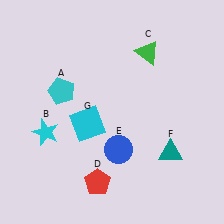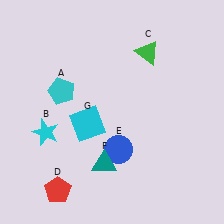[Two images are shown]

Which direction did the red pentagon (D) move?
The red pentagon (D) moved left.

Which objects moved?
The objects that moved are: the red pentagon (D), the teal triangle (F).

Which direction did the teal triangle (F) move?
The teal triangle (F) moved left.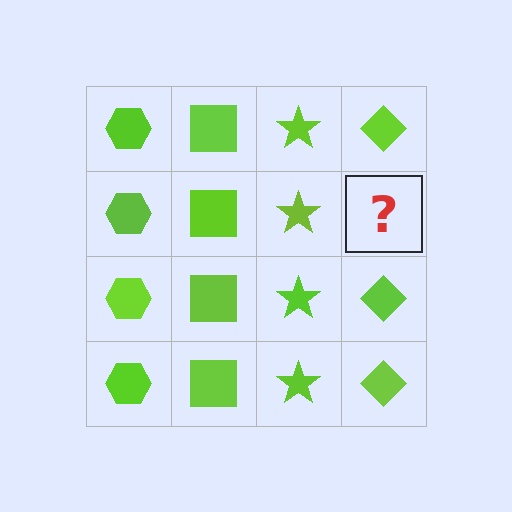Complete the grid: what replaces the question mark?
The question mark should be replaced with a lime diamond.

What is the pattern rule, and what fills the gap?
The rule is that each column has a consistent shape. The gap should be filled with a lime diamond.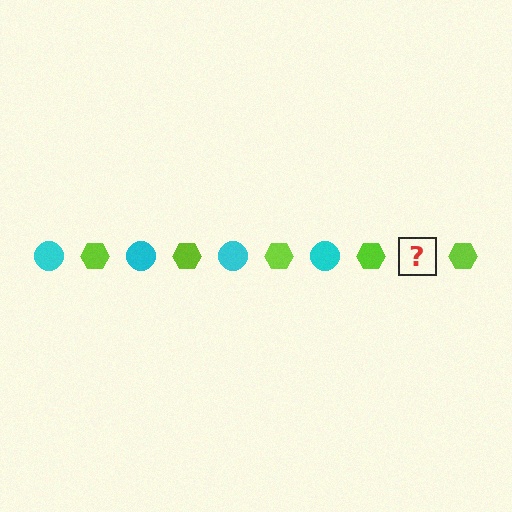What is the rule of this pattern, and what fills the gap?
The rule is that the pattern alternates between cyan circle and lime hexagon. The gap should be filled with a cyan circle.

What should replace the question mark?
The question mark should be replaced with a cyan circle.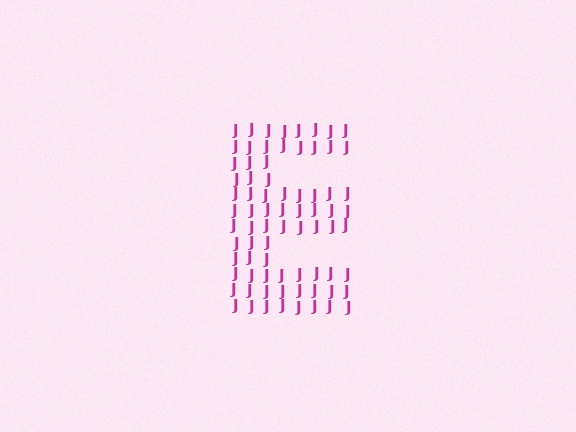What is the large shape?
The large shape is the letter E.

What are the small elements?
The small elements are letter J's.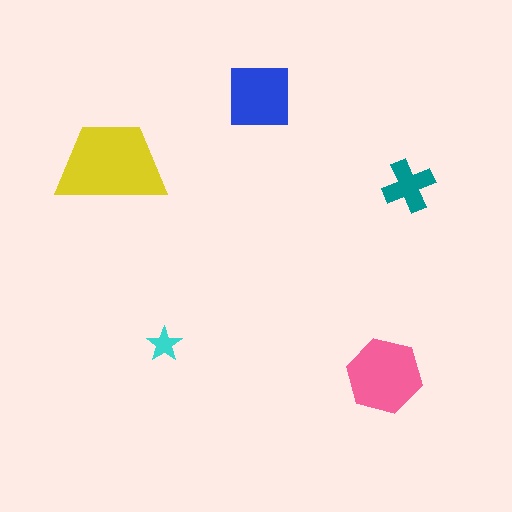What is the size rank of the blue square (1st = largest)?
3rd.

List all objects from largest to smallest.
The yellow trapezoid, the pink hexagon, the blue square, the teal cross, the cyan star.